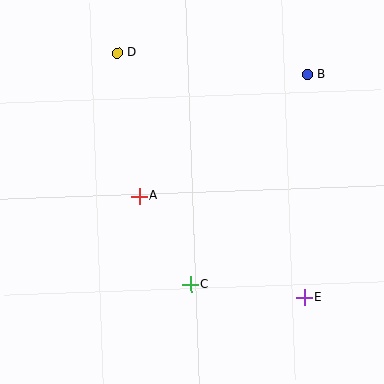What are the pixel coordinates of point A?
Point A is at (139, 196).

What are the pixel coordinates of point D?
Point D is at (117, 53).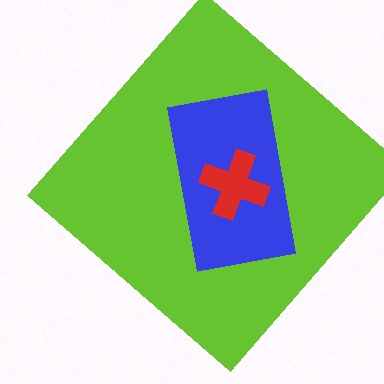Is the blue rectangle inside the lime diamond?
Yes.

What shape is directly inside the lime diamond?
The blue rectangle.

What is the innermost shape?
The red cross.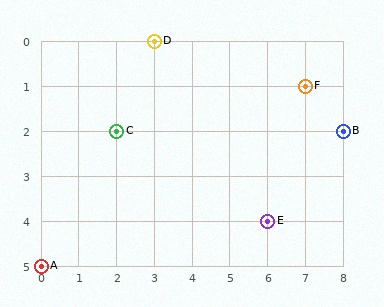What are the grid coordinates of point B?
Point B is at grid coordinates (8, 2).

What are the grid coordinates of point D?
Point D is at grid coordinates (3, 0).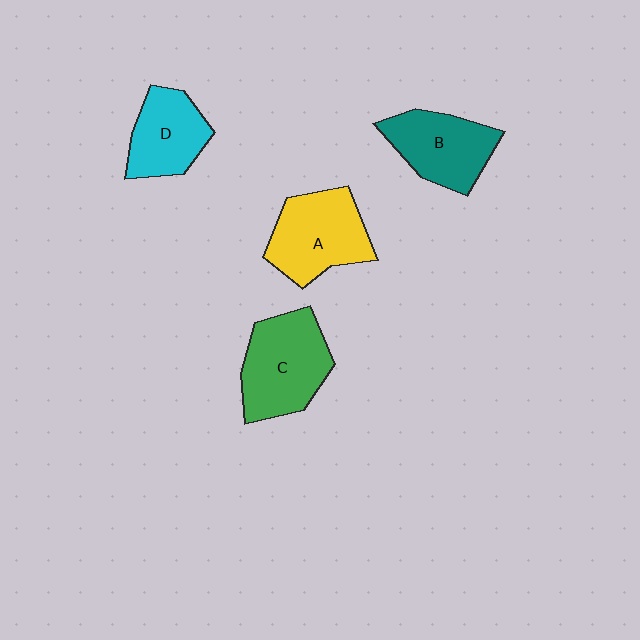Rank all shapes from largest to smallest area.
From largest to smallest: C (green), A (yellow), B (teal), D (cyan).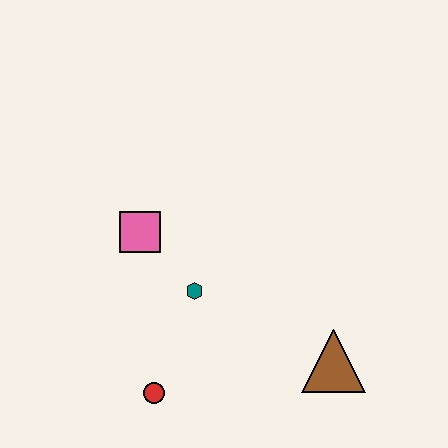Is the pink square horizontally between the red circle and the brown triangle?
No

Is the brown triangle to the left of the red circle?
No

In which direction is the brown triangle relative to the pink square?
The brown triangle is to the right of the pink square.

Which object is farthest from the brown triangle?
The pink square is farthest from the brown triangle.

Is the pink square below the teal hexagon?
No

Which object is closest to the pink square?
The teal hexagon is closest to the pink square.